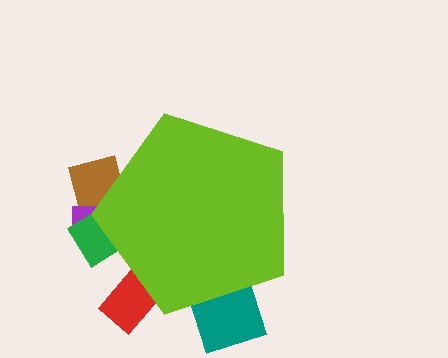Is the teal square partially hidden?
Yes, the teal square is partially hidden behind the lime pentagon.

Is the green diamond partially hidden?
Yes, the green diamond is partially hidden behind the lime pentagon.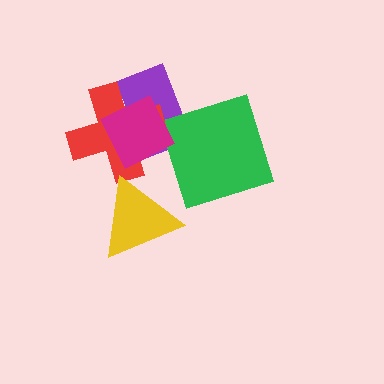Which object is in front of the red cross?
The magenta square is in front of the red cross.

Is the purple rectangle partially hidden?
Yes, it is partially covered by another shape.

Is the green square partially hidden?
No, no other shape covers it.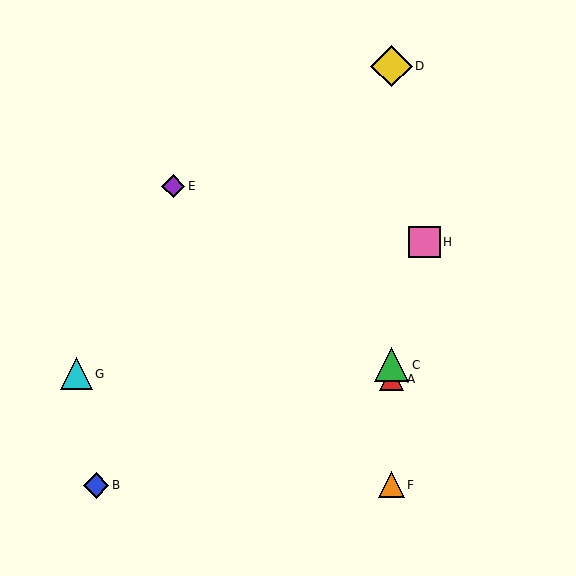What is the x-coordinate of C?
Object C is at x≈392.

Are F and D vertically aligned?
Yes, both are at x≈392.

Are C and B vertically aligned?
No, C is at x≈392 and B is at x≈96.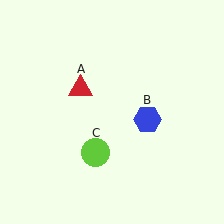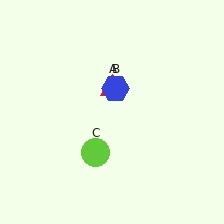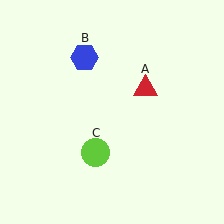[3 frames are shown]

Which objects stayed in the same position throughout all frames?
Lime circle (object C) remained stationary.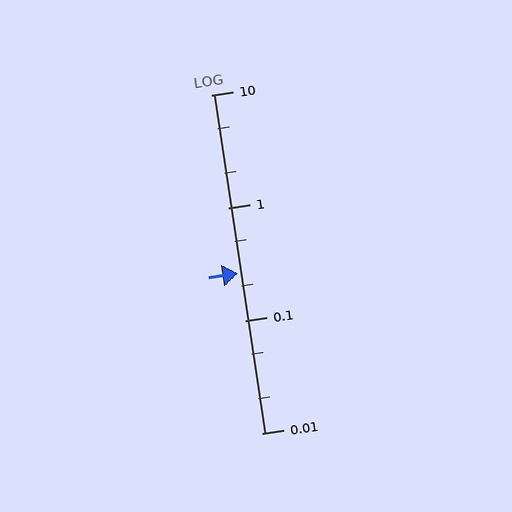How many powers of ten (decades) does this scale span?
The scale spans 3 decades, from 0.01 to 10.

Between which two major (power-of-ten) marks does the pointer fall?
The pointer is between 0.1 and 1.